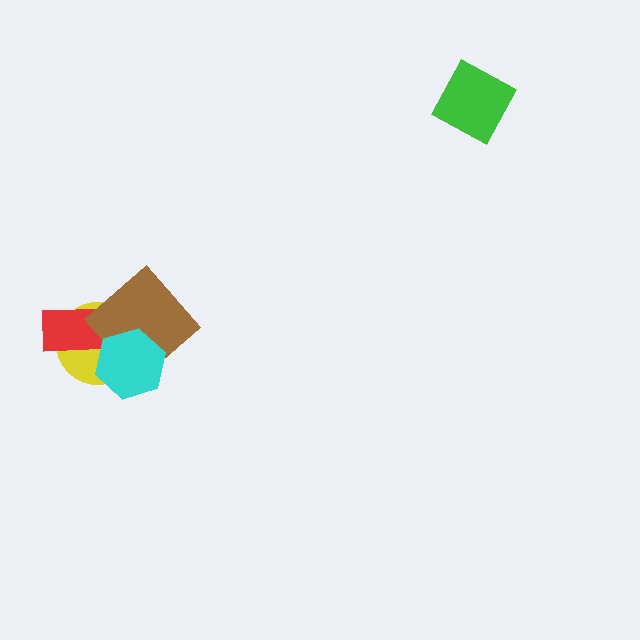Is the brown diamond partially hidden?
Yes, it is partially covered by another shape.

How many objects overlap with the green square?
0 objects overlap with the green square.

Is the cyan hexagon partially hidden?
No, no other shape covers it.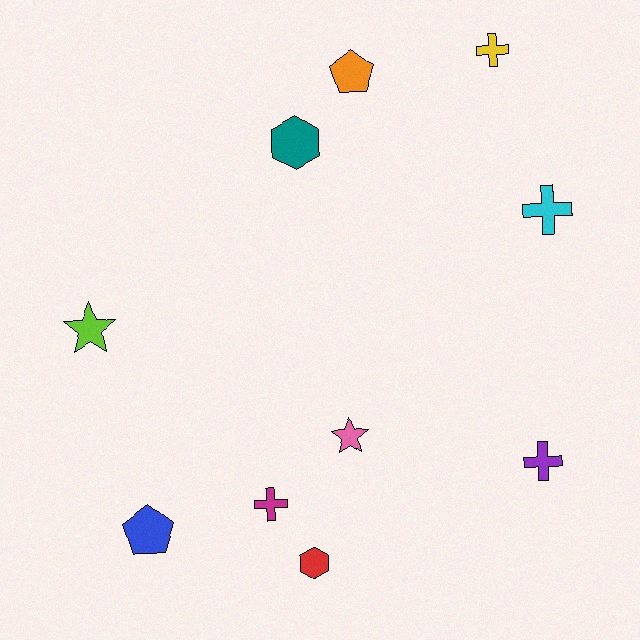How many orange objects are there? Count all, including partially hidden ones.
There is 1 orange object.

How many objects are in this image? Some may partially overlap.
There are 10 objects.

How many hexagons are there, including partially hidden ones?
There are 2 hexagons.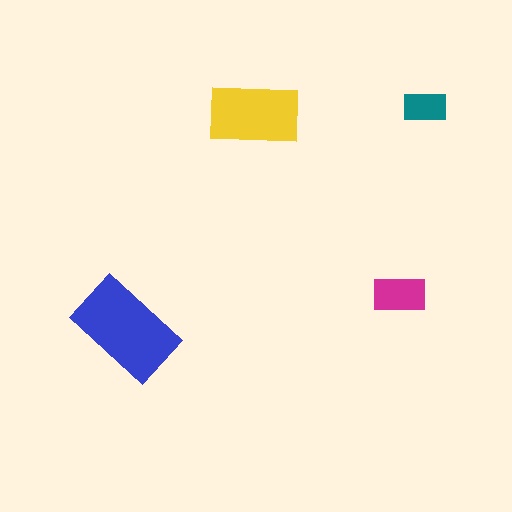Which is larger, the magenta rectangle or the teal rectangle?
The magenta one.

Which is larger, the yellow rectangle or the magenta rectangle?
The yellow one.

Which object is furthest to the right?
The teal rectangle is rightmost.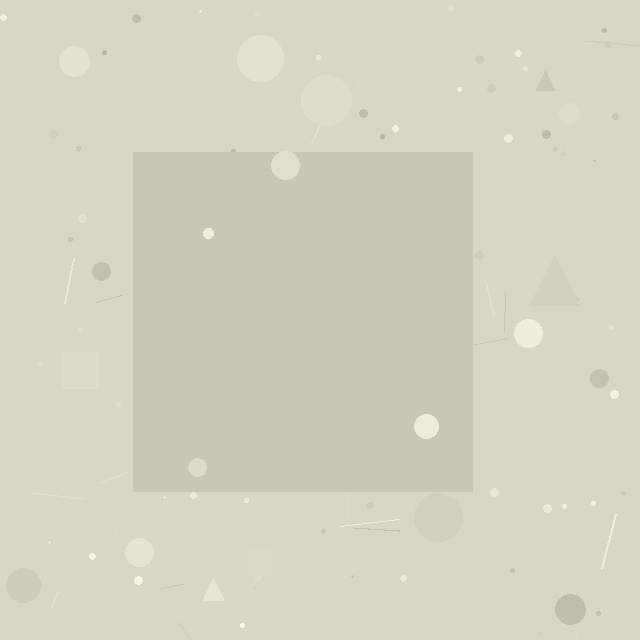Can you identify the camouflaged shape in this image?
The camouflaged shape is a square.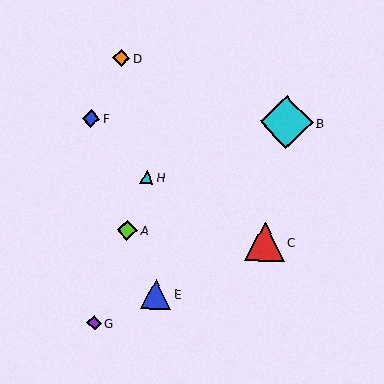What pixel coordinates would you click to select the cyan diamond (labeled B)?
Click at (286, 122) to select the cyan diamond B.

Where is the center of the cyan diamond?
The center of the cyan diamond is at (286, 122).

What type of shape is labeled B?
Shape B is a cyan diamond.